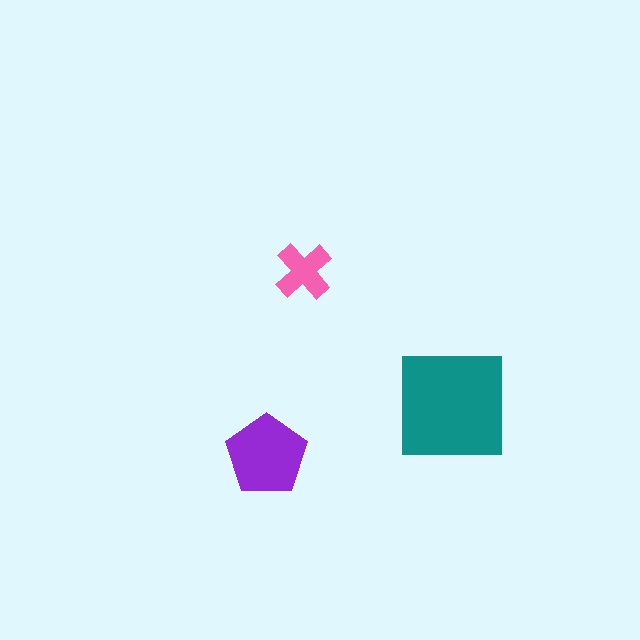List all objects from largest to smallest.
The teal square, the purple pentagon, the pink cross.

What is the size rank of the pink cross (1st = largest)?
3rd.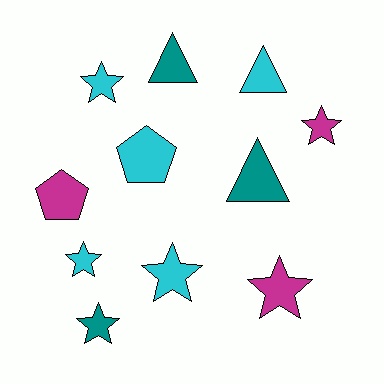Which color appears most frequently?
Cyan, with 5 objects.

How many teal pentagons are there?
There are no teal pentagons.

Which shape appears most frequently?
Star, with 6 objects.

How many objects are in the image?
There are 11 objects.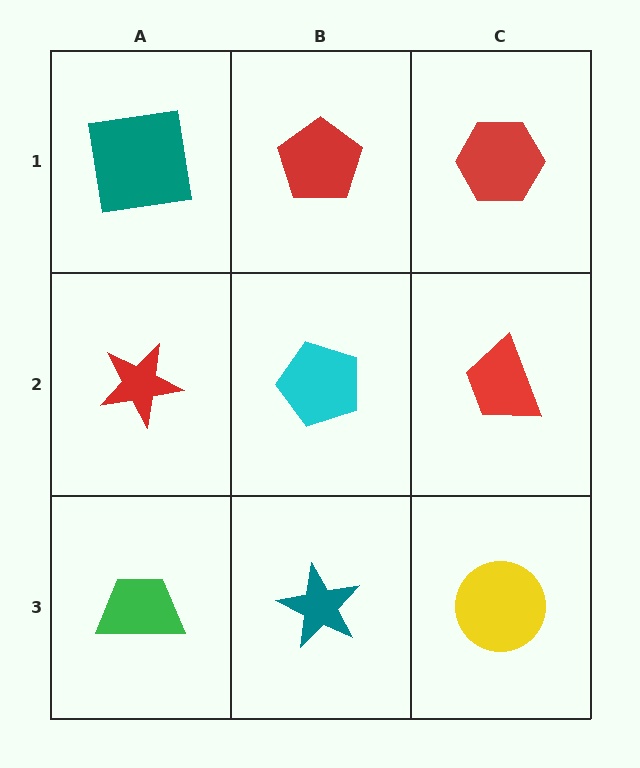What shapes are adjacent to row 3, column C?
A red trapezoid (row 2, column C), a teal star (row 3, column B).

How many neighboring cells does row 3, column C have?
2.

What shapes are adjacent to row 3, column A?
A red star (row 2, column A), a teal star (row 3, column B).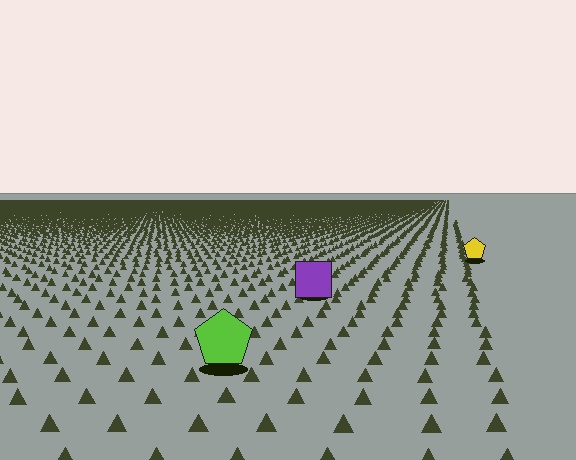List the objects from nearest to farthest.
From nearest to farthest: the lime pentagon, the purple square, the yellow pentagon.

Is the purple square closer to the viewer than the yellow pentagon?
Yes. The purple square is closer — you can tell from the texture gradient: the ground texture is coarser near it.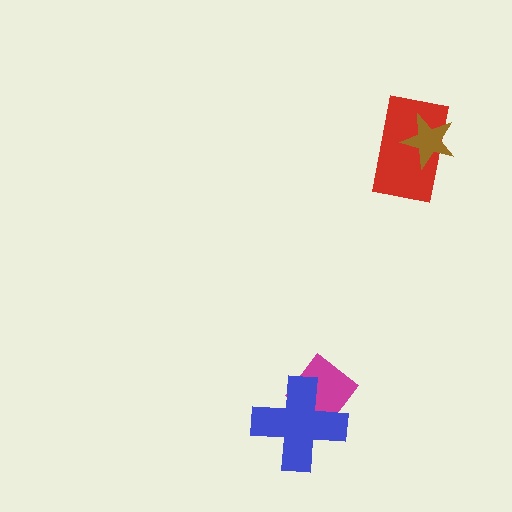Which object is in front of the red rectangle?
The brown star is in front of the red rectangle.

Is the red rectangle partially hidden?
Yes, it is partially covered by another shape.